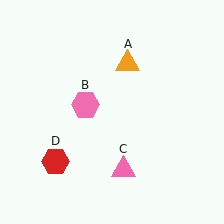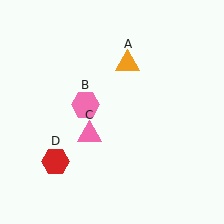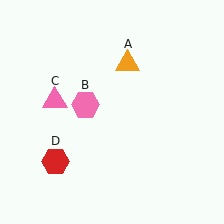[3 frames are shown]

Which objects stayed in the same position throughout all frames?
Orange triangle (object A) and pink hexagon (object B) and red hexagon (object D) remained stationary.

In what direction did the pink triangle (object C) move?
The pink triangle (object C) moved up and to the left.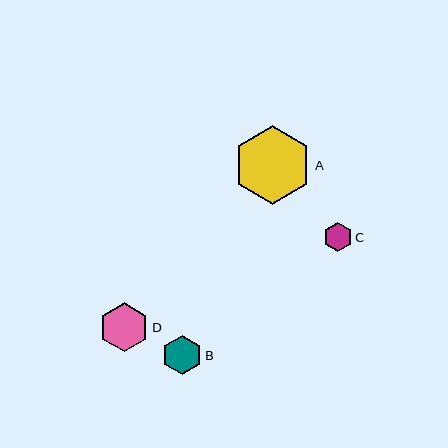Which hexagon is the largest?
Hexagon A is the largest with a size of approximately 78 pixels.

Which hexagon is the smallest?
Hexagon C is the smallest with a size of approximately 29 pixels.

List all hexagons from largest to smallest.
From largest to smallest: A, D, B, C.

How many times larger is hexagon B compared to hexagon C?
Hexagon B is approximately 1.4 times the size of hexagon C.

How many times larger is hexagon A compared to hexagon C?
Hexagon A is approximately 2.7 times the size of hexagon C.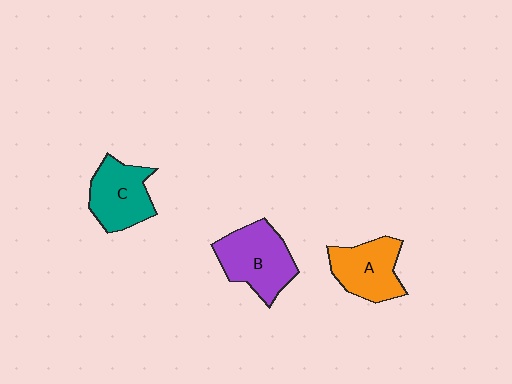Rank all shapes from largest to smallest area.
From largest to smallest: B (purple), C (teal), A (orange).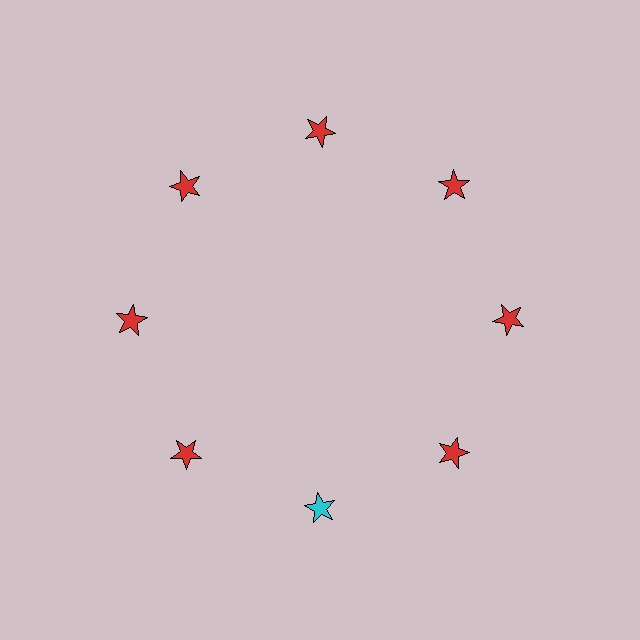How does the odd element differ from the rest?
It has a different color: cyan instead of red.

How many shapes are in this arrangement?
There are 8 shapes arranged in a ring pattern.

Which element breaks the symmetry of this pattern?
The cyan star at roughly the 6 o'clock position breaks the symmetry. All other shapes are red stars.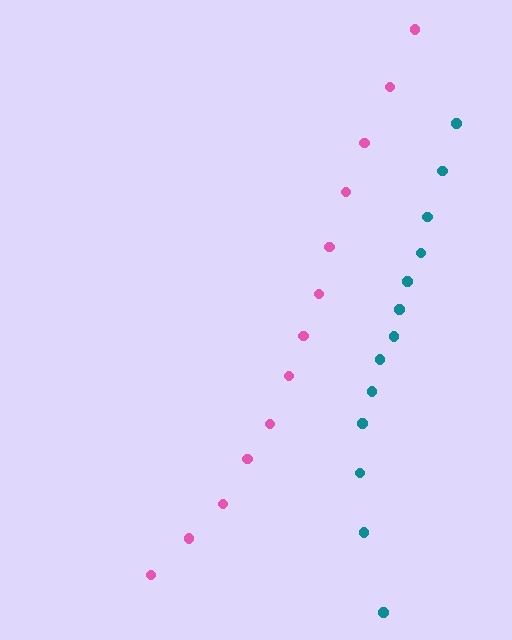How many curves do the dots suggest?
There are 2 distinct paths.